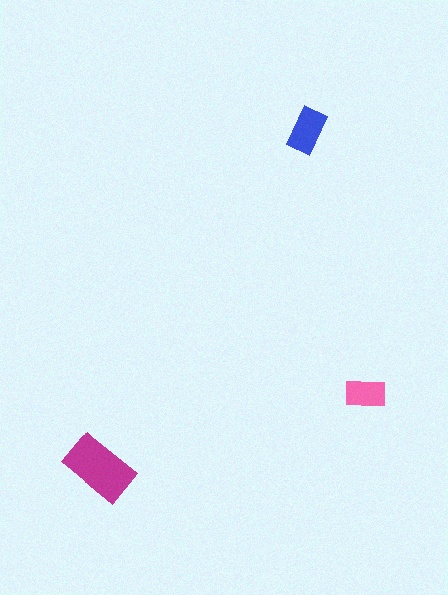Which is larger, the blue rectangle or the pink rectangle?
The blue one.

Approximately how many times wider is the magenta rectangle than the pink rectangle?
About 1.5 times wider.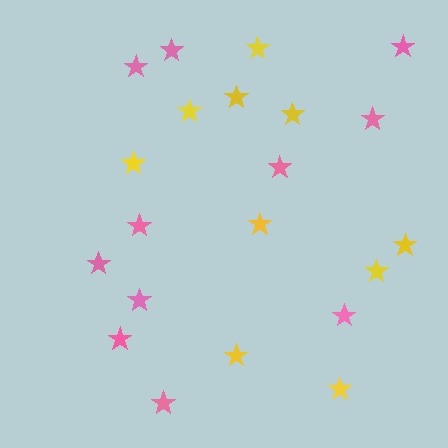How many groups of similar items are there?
There are 2 groups: one group of pink stars (11) and one group of yellow stars (10).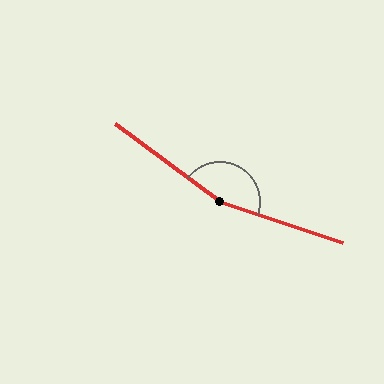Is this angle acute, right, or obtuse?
It is obtuse.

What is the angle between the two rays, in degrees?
Approximately 162 degrees.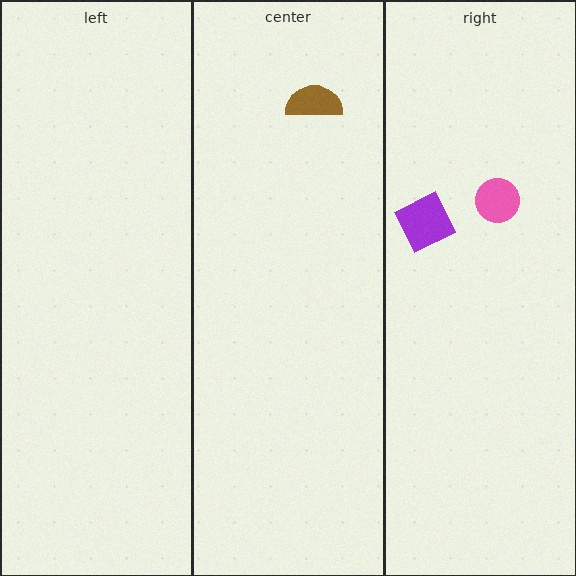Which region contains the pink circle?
The right region.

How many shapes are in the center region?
1.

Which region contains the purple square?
The right region.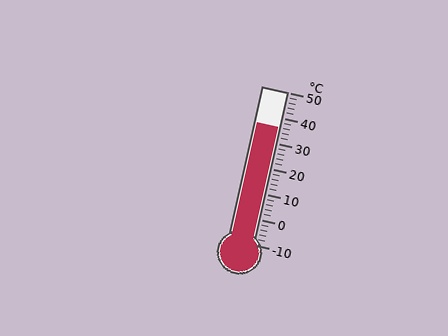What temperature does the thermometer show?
The thermometer shows approximately 36°C.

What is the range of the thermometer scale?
The thermometer scale ranges from -10°C to 50°C.